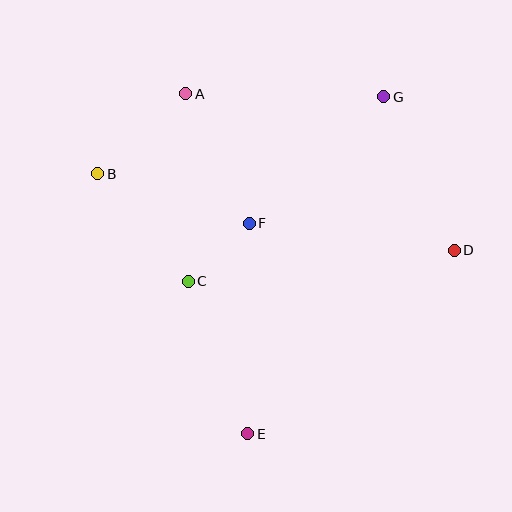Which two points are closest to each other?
Points C and F are closest to each other.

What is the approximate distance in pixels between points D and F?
The distance between D and F is approximately 207 pixels.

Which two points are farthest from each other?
Points B and D are farthest from each other.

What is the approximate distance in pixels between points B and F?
The distance between B and F is approximately 159 pixels.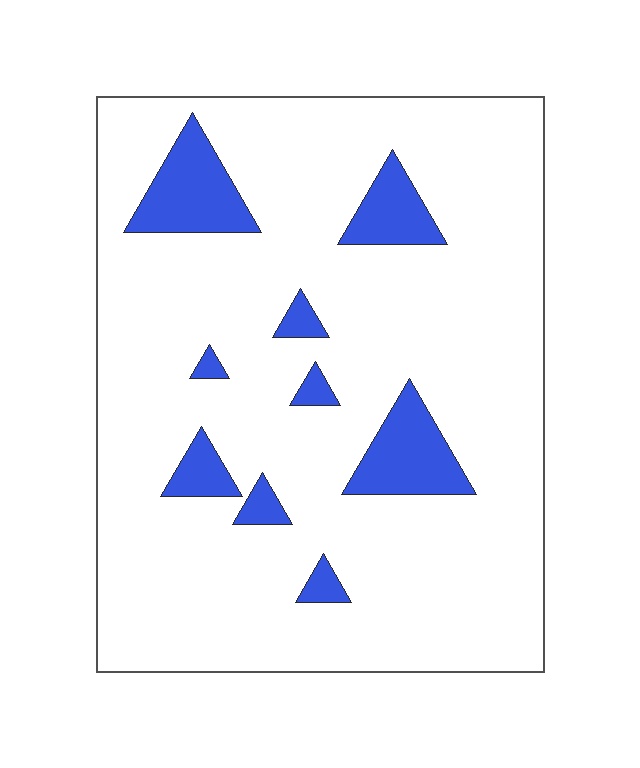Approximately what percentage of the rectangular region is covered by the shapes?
Approximately 10%.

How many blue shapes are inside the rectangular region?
9.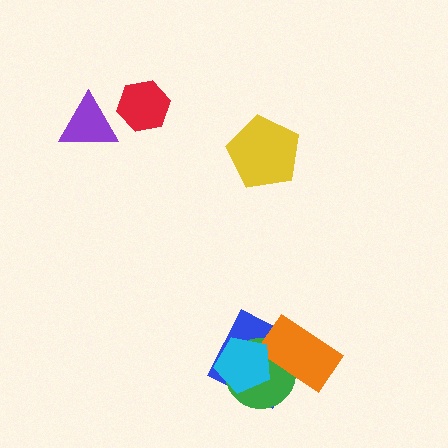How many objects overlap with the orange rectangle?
3 objects overlap with the orange rectangle.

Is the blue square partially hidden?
Yes, it is partially covered by another shape.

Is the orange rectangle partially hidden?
Yes, it is partially covered by another shape.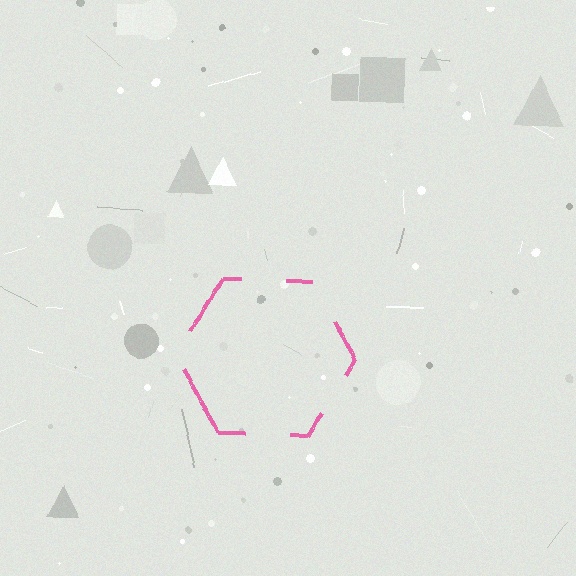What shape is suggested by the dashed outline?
The dashed outline suggests a hexagon.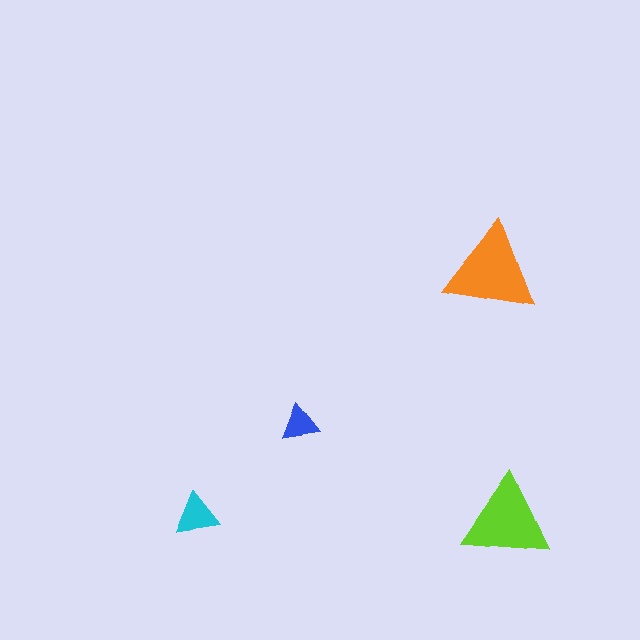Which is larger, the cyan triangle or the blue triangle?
The cyan one.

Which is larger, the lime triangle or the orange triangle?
The orange one.